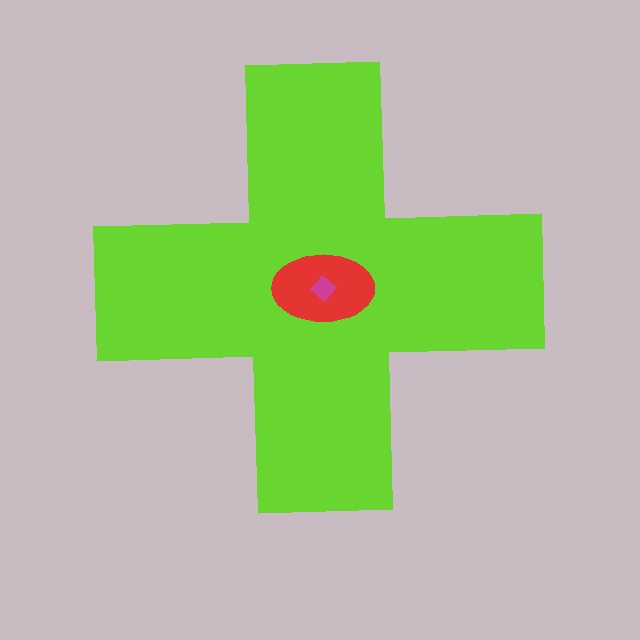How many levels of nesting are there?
3.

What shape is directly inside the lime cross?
The red ellipse.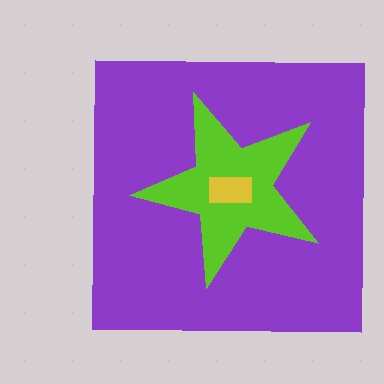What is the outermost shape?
The purple square.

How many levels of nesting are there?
3.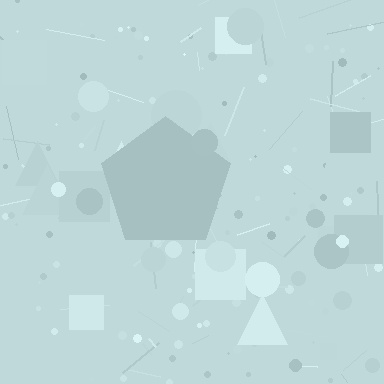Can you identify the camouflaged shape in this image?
The camouflaged shape is a pentagon.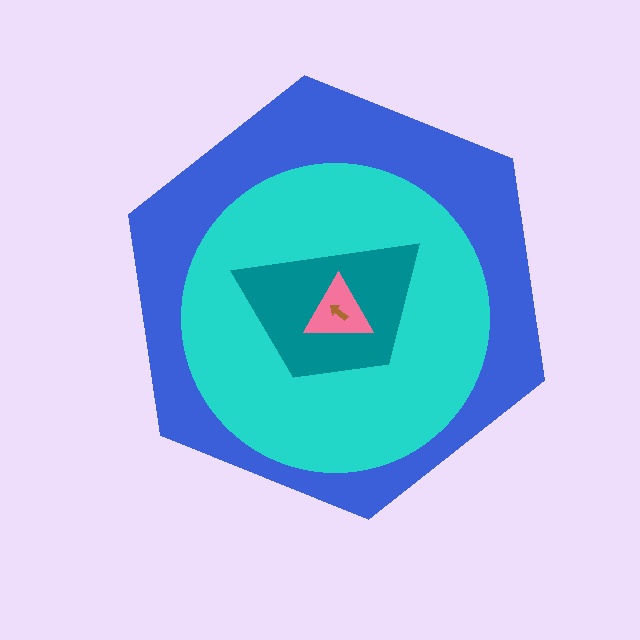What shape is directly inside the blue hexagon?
The cyan circle.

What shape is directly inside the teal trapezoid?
The pink triangle.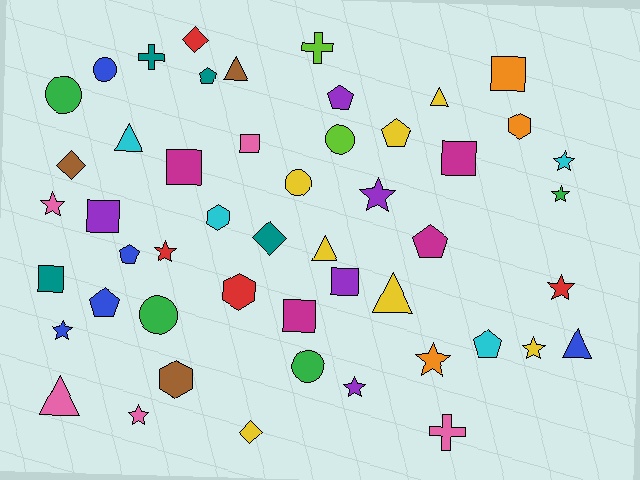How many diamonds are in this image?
There are 4 diamonds.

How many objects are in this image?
There are 50 objects.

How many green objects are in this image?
There are 4 green objects.